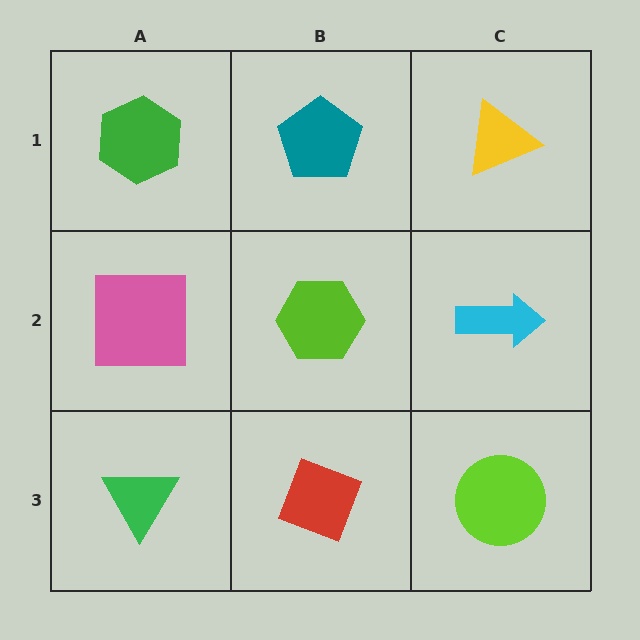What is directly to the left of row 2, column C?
A lime hexagon.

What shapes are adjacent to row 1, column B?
A lime hexagon (row 2, column B), a green hexagon (row 1, column A), a yellow triangle (row 1, column C).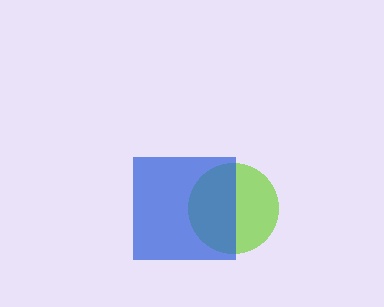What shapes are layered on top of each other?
The layered shapes are: a lime circle, a blue square.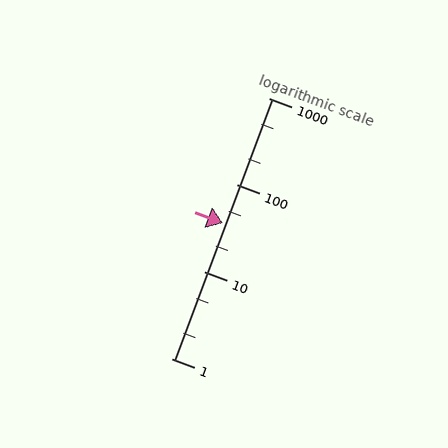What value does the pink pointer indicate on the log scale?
The pointer indicates approximately 36.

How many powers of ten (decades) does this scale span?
The scale spans 3 decades, from 1 to 1000.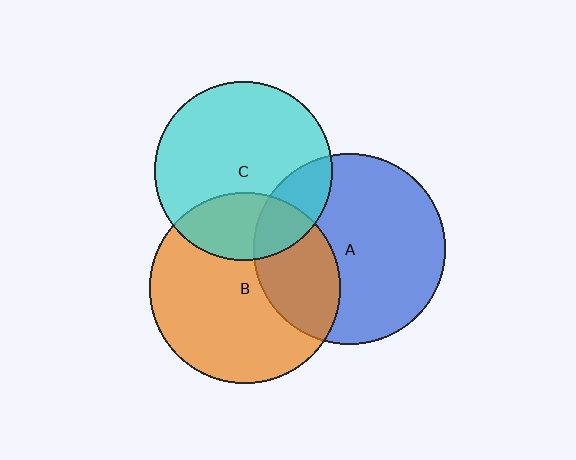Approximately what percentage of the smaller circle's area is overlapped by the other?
Approximately 20%.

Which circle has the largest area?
Circle B (orange).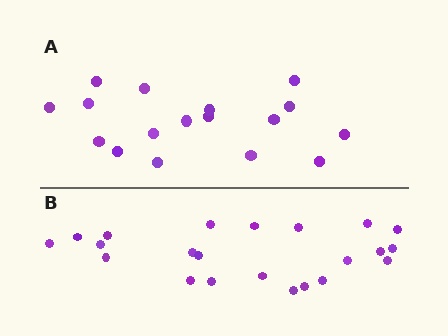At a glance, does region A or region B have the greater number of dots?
Region B (the bottom region) has more dots.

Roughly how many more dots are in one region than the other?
Region B has about 5 more dots than region A.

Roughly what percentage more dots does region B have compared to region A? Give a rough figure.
About 30% more.